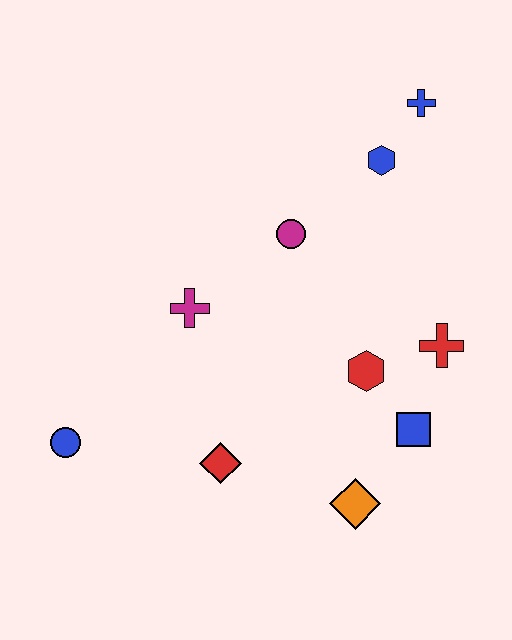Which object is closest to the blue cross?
The blue hexagon is closest to the blue cross.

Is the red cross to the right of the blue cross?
Yes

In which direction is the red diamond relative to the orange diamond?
The red diamond is to the left of the orange diamond.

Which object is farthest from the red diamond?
The blue cross is farthest from the red diamond.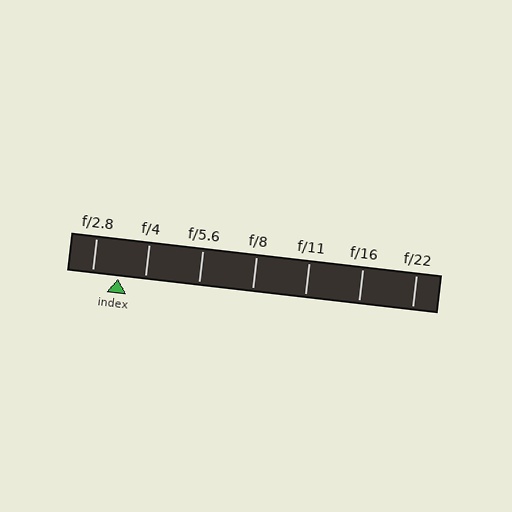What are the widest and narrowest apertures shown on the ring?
The widest aperture shown is f/2.8 and the narrowest is f/22.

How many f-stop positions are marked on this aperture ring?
There are 7 f-stop positions marked.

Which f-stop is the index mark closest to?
The index mark is closest to f/2.8.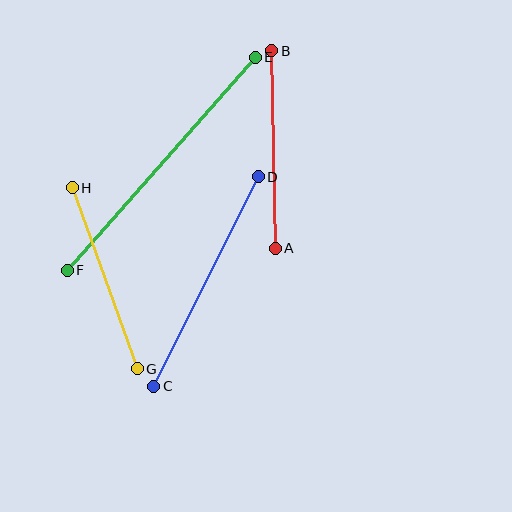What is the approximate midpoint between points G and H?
The midpoint is at approximately (105, 278) pixels.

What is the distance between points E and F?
The distance is approximately 284 pixels.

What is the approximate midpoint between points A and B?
The midpoint is at approximately (273, 150) pixels.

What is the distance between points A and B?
The distance is approximately 197 pixels.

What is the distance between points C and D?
The distance is approximately 234 pixels.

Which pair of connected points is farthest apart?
Points E and F are farthest apart.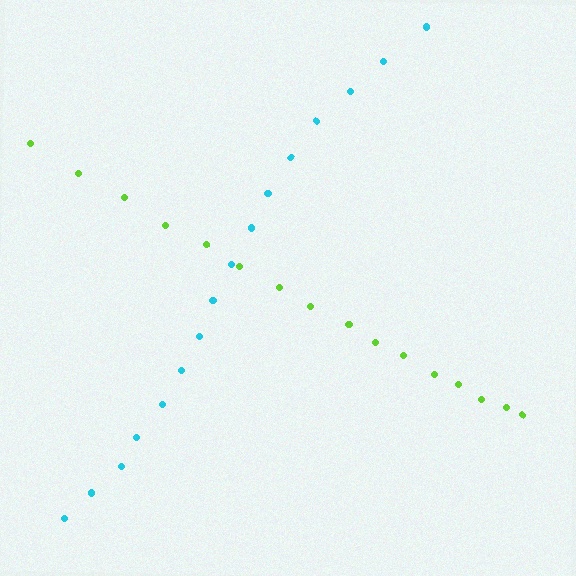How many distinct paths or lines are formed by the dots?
There are 2 distinct paths.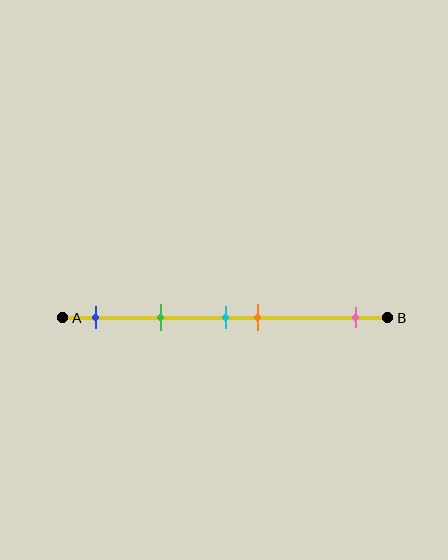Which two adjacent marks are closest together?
The cyan and orange marks are the closest adjacent pair.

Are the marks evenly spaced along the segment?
No, the marks are not evenly spaced.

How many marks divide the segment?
There are 5 marks dividing the segment.